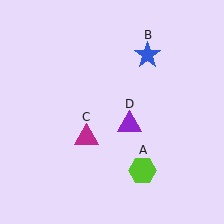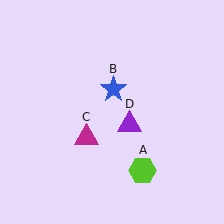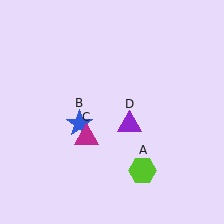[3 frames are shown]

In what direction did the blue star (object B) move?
The blue star (object B) moved down and to the left.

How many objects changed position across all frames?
1 object changed position: blue star (object B).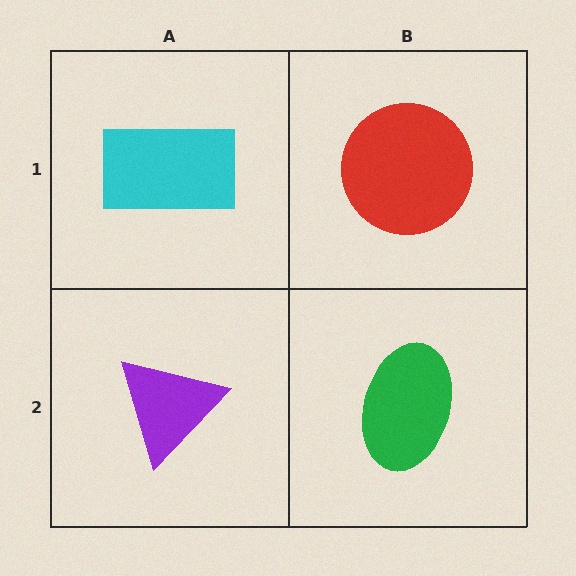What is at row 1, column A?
A cyan rectangle.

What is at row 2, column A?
A purple triangle.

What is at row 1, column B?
A red circle.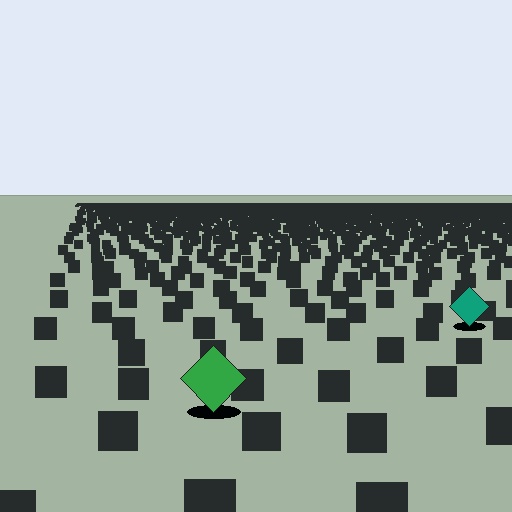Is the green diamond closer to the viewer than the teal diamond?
Yes. The green diamond is closer — you can tell from the texture gradient: the ground texture is coarser near it.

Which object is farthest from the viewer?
The teal diamond is farthest from the viewer. It appears smaller and the ground texture around it is denser.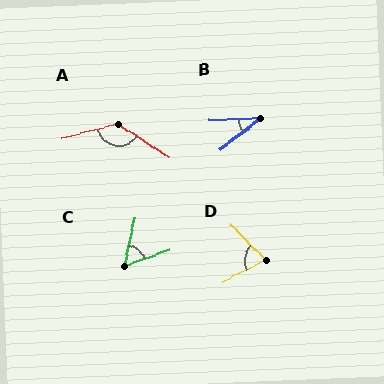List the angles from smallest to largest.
B (37°), C (59°), D (72°), A (133°).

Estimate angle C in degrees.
Approximately 59 degrees.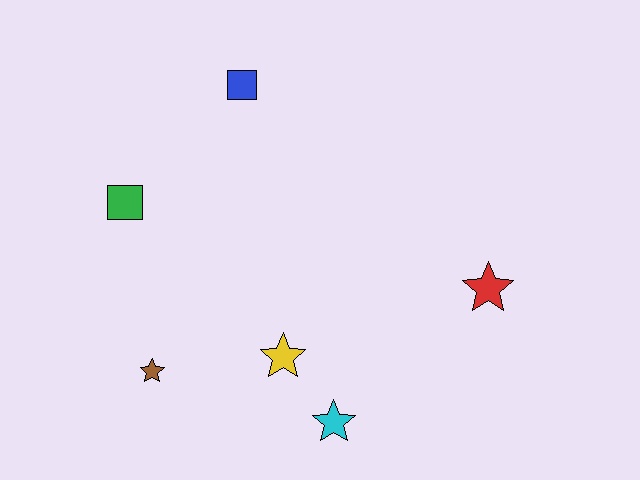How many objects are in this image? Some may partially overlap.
There are 6 objects.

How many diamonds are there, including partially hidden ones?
There are no diamonds.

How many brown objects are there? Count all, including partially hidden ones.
There is 1 brown object.